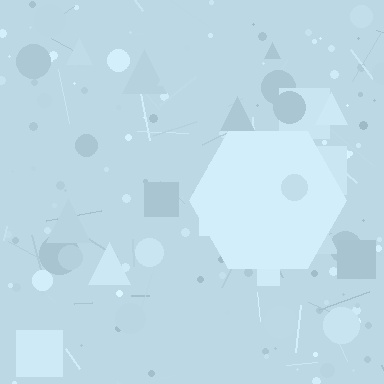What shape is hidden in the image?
A hexagon is hidden in the image.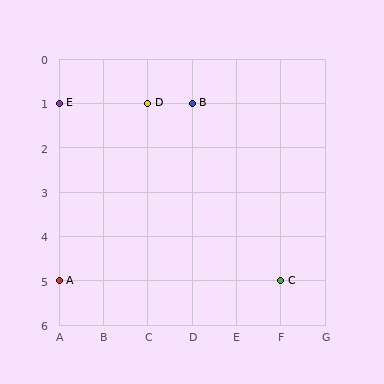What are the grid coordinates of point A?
Point A is at grid coordinates (A, 5).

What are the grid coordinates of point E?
Point E is at grid coordinates (A, 1).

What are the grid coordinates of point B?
Point B is at grid coordinates (D, 1).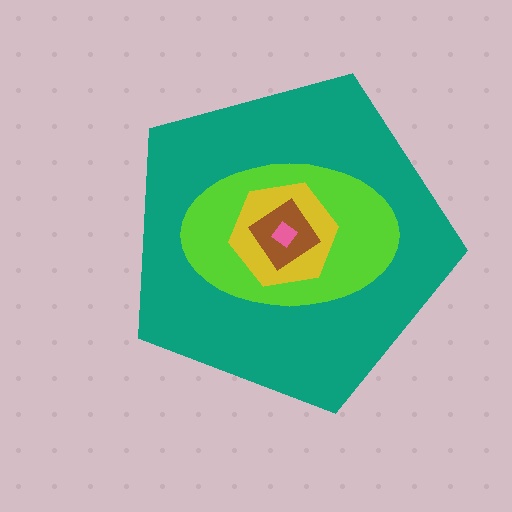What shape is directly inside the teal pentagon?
The lime ellipse.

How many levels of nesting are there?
5.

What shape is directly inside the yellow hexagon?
The brown diamond.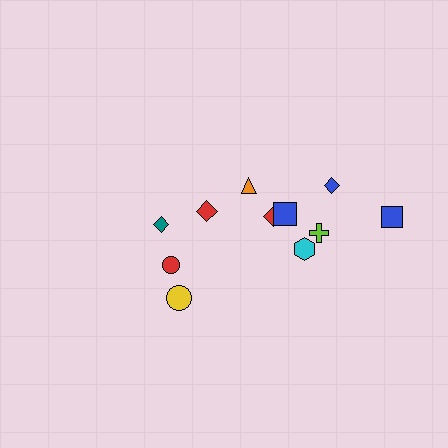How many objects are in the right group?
There are 7 objects.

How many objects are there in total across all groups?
There are 11 objects.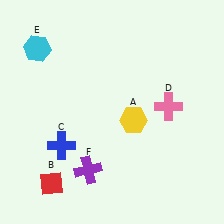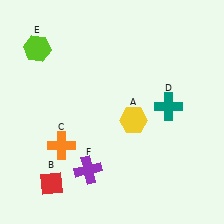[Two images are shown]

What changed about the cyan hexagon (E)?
In Image 1, E is cyan. In Image 2, it changed to lime.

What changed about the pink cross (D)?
In Image 1, D is pink. In Image 2, it changed to teal.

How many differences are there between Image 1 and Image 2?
There are 3 differences between the two images.